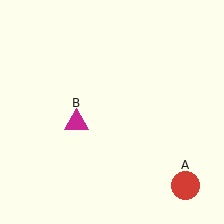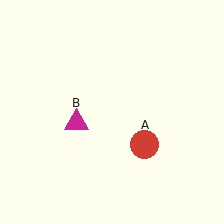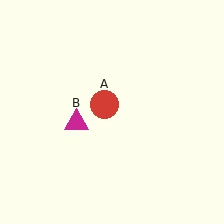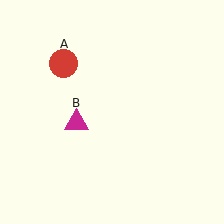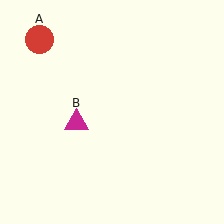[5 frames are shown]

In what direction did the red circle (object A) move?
The red circle (object A) moved up and to the left.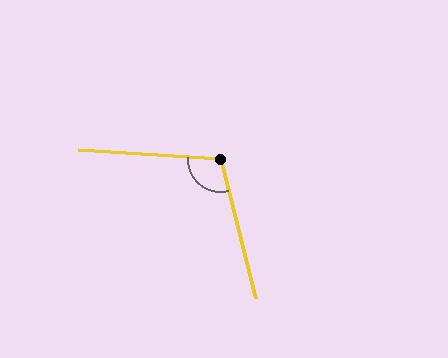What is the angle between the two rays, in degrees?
Approximately 108 degrees.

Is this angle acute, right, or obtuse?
It is obtuse.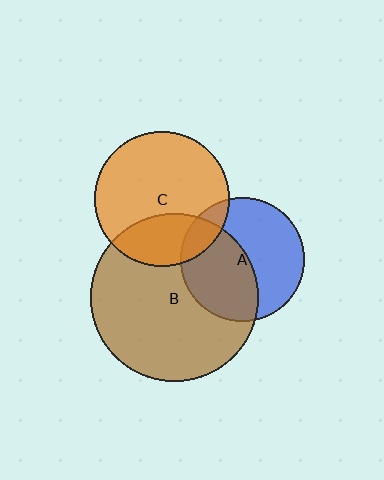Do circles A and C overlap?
Yes.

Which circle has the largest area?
Circle B (brown).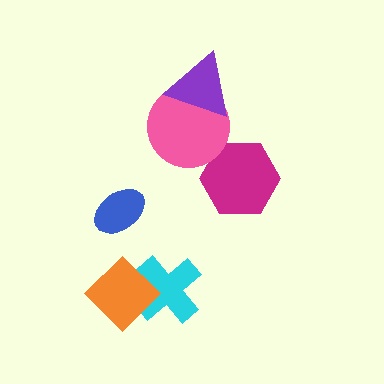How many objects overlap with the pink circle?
2 objects overlap with the pink circle.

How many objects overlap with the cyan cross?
1 object overlaps with the cyan cross.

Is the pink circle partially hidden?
Yes, it is partially covered by another shape.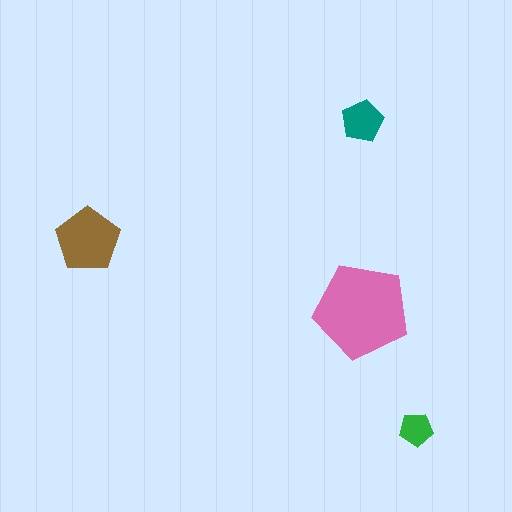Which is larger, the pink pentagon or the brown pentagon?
The pink one.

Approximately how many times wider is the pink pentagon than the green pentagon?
About 3 times wider.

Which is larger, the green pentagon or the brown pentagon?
The brown one.